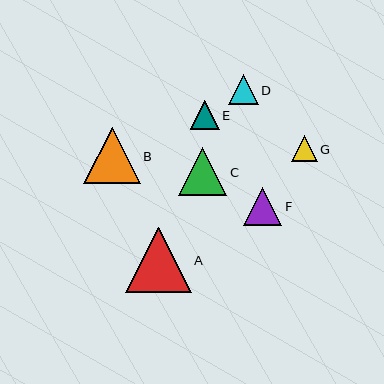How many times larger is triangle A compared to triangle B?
Triangle A is approximately 1.1 times the size of triangle B.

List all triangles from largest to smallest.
From largest to smallest: A, B, C, F, D, E, G.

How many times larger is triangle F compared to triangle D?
Triangle F is approximately 1.3 times the size of triangle D.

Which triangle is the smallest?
Triangle G is the smallest with a size of approximately 26 pixels.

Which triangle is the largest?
Triangle A is the largest with a size of approximately 65 pixels.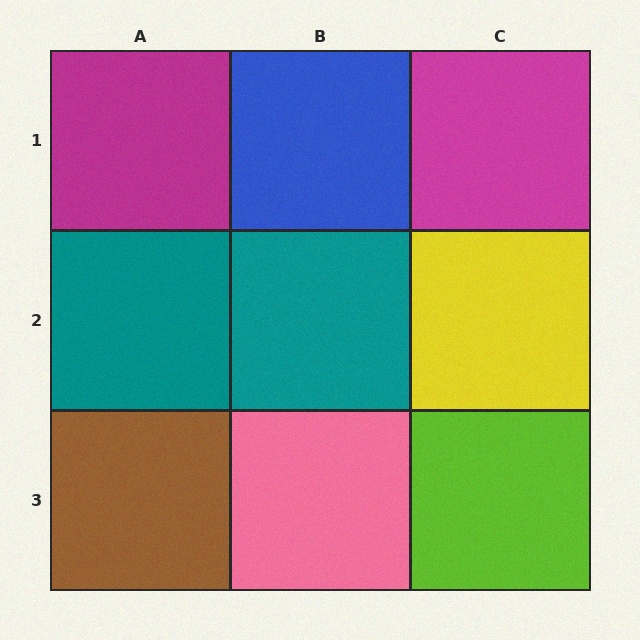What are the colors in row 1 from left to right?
Magenta, blue, magenta.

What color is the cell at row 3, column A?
Brown.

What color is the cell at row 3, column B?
Pink.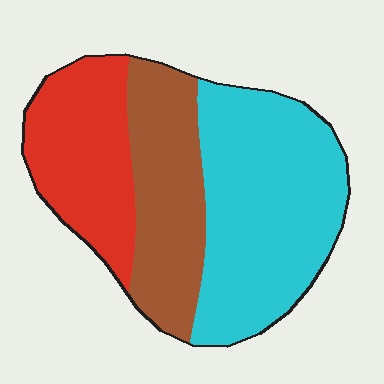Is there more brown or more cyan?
Cyan.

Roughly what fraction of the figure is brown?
Brown covers roughly 25% of the figure.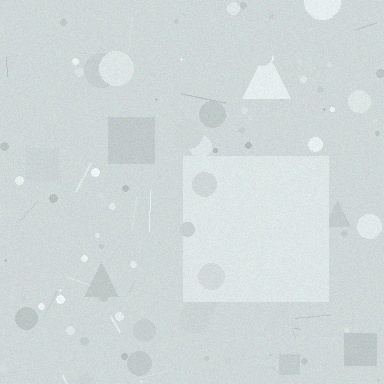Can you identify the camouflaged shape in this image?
The camouflaged shape is a square.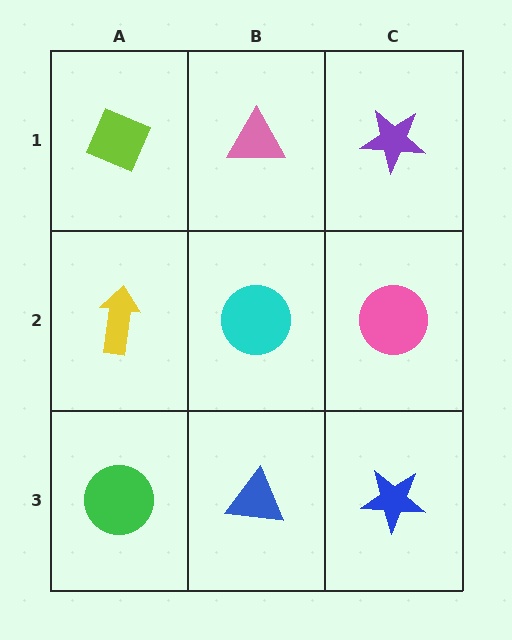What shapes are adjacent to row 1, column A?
A yellow arrow (row 2, column A), a pink triangle (row 1, column B).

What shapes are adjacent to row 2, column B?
A pink triangle (row 1, column B), a blue triangle (row 3, column B), a yellow arrow (row 2, column A), a pink circle (row 2, column C).